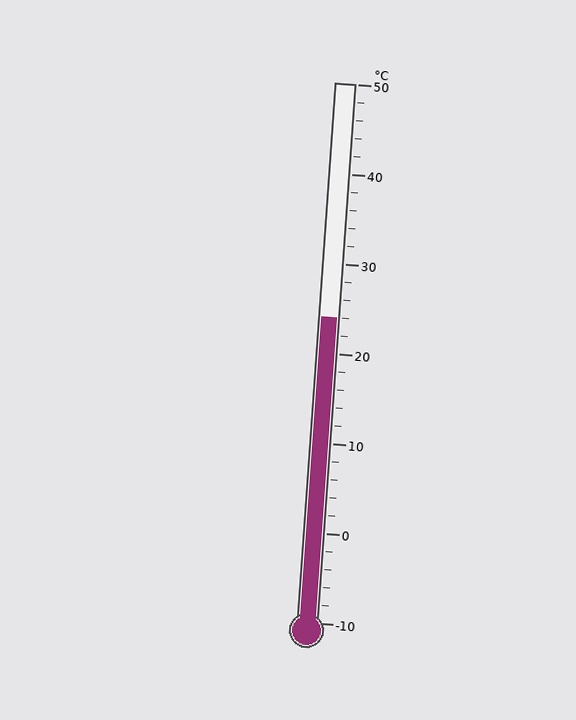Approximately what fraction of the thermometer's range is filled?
The thermometer is filled to approximately 55% of its range.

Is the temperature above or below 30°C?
The temperature is below 30°C.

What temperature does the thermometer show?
The thermometer shows approximately 24°C.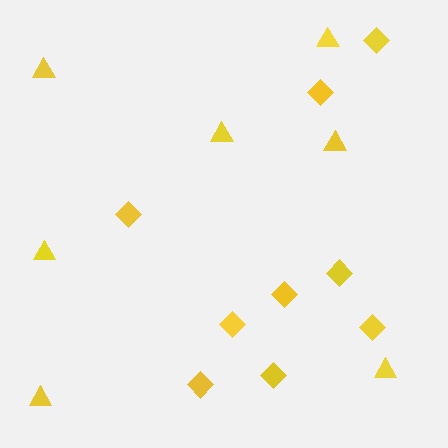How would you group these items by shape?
There are 2 groups: one group of triangles (7) and one group of diamonds (9).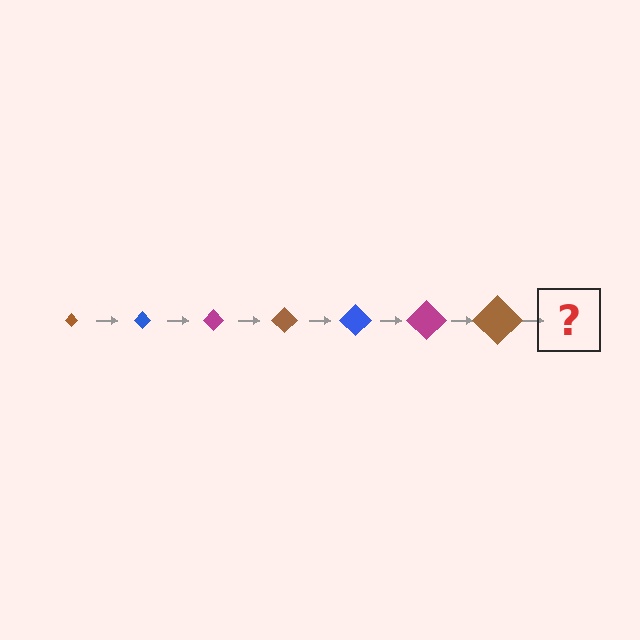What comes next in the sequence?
The next element should be a blue diamond, larger than the previous one.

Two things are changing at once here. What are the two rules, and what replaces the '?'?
The two rules are that the diamond grows larger each step and the color cycles through brown, blue, and magenta. The '?' should be a blue diamond, larger than the previous one.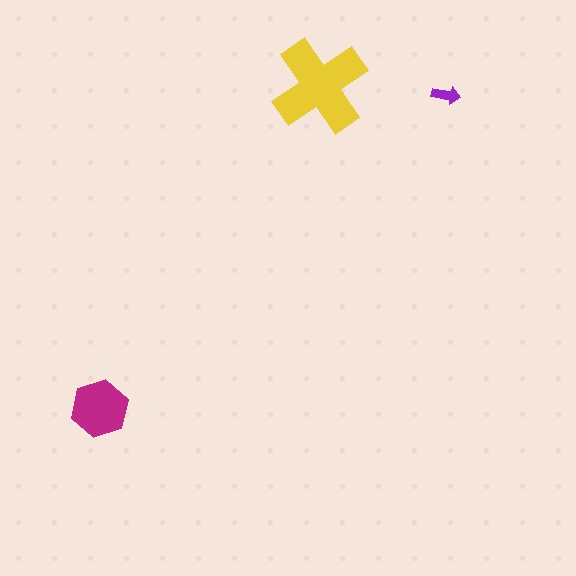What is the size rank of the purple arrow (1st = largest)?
3rd.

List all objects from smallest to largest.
The purple arrow, the magenta hexagon, the yellow cross.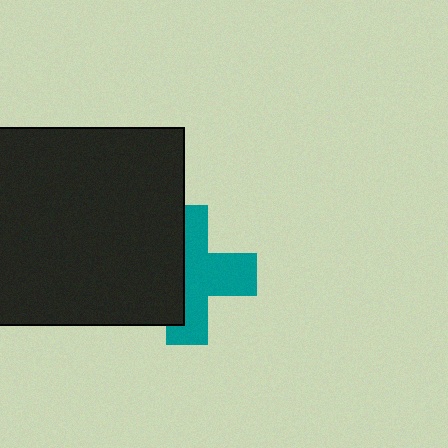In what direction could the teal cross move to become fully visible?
The teal cross could move right. That would shift it out from behind the black square entirely.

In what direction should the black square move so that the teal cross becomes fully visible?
The black square should move left. That is the shortest direction to clear the overlap and leave the teal cross fully visible.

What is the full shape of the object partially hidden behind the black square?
The partially hidden object is a teal cross.